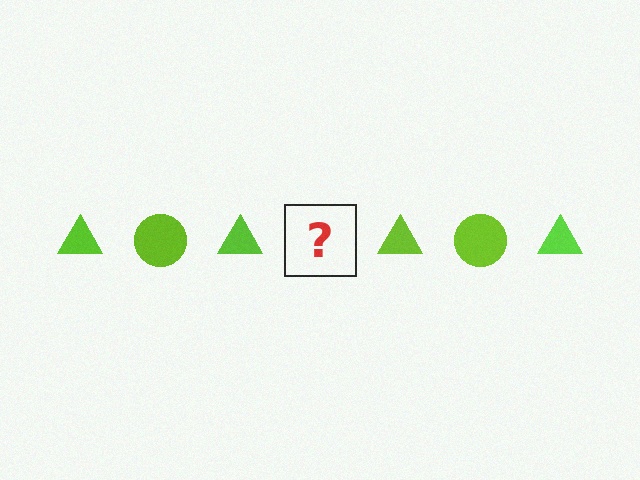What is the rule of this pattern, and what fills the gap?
The rule is that the pattern cycles through triangle, circle shapes in lime. The gap should be filled with a lime circle.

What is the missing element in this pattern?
The missing element is a lime circle.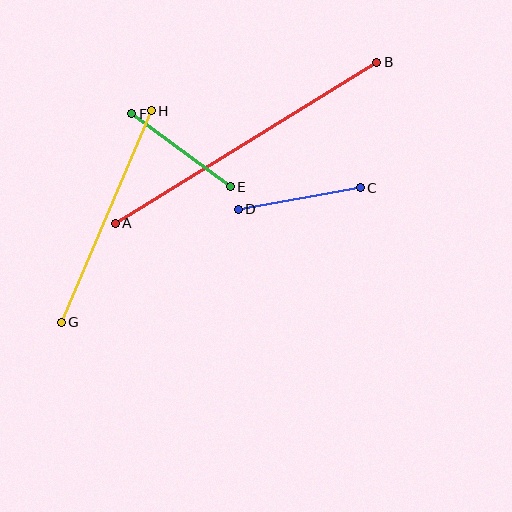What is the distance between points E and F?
The distance is approximately 123 pixels.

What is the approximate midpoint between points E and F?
The midpoint is at approximately (181, 150) pixels.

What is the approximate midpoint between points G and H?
The midpoint is at approximately (106, 217) pixels.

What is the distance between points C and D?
The distance is approximately 124 pixels.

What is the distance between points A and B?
The distance is approximately 307 pixels.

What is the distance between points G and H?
The distance is approximately 230 pixels.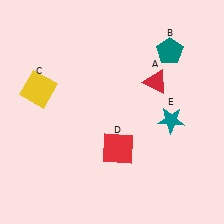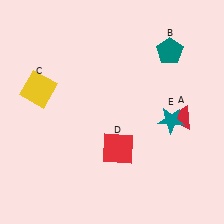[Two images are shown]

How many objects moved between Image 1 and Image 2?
1 object moved between the two images.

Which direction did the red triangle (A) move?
The red triangle (A) moved down.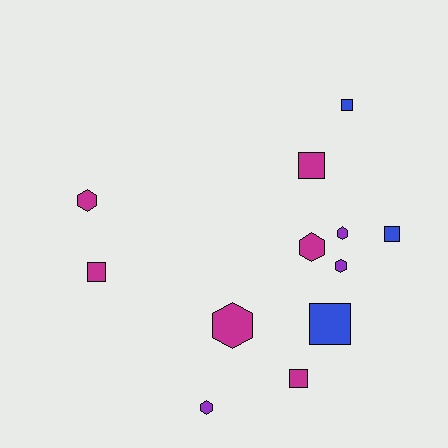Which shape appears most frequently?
Hexagon, with 6 objects.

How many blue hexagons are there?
There are no blue hexagons.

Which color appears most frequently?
Magenta, with 6 objects.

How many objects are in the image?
There are 12 objects.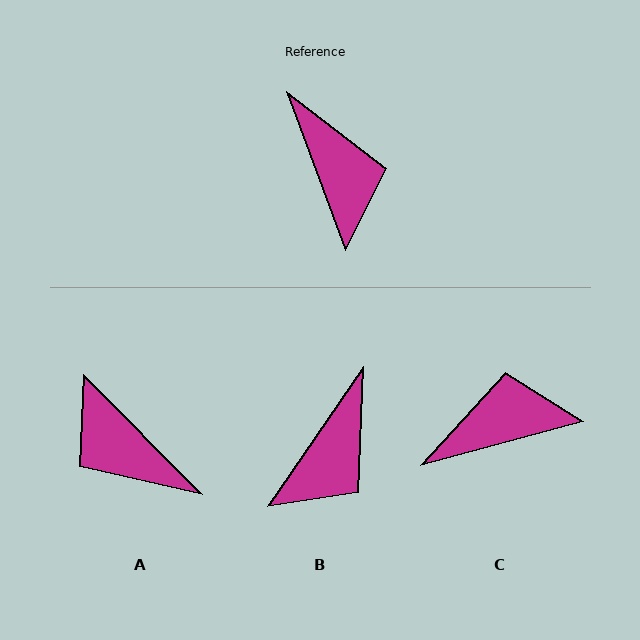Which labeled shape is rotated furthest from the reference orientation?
A, about 156 degrees away.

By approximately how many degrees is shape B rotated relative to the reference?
Approximately 55 degrees clockwise.